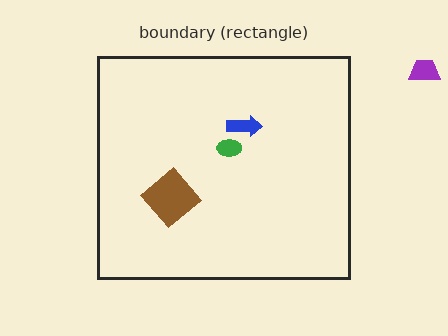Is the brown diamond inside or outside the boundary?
Inside.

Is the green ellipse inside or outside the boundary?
Inside.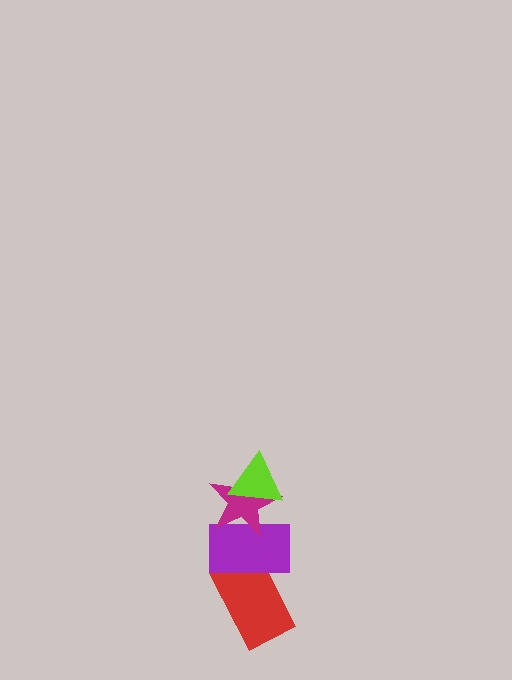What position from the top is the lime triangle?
The lime triangle is 1st from the top.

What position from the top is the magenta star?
The magenta star is 2nd from the top.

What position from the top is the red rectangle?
The red rectangle is 4th from the top.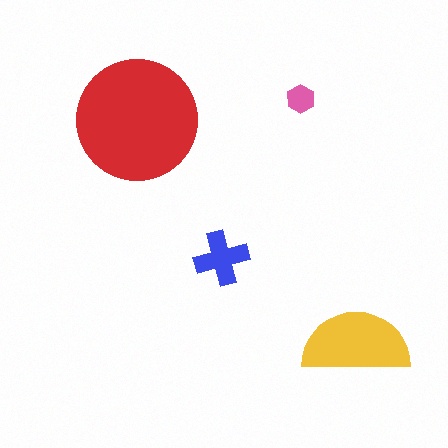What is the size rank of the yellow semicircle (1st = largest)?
2nd.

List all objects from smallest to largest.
The pink hexagon, the blue cross, the yellow semicircle, the red circle.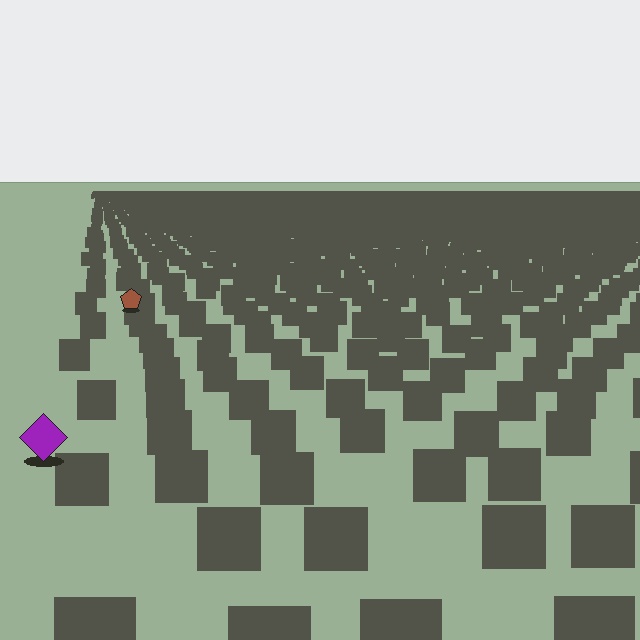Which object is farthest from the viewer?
The brown pentagon is farthest from the viewer. It appears smaller and the ground texture around it is denser.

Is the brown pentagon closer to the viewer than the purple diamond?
No. The purple diamond is closer — you can tell from the texture gradient: the ground texture is coarser near it.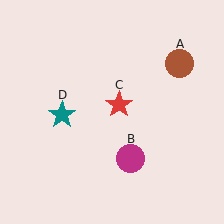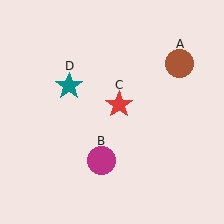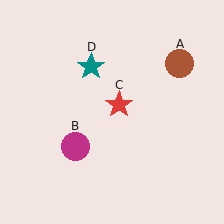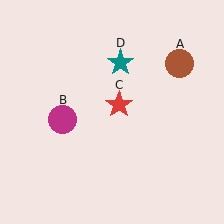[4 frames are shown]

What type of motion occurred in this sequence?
The magenta circle (object B), teal star (object D) rotated clockwise around the center of the scene.